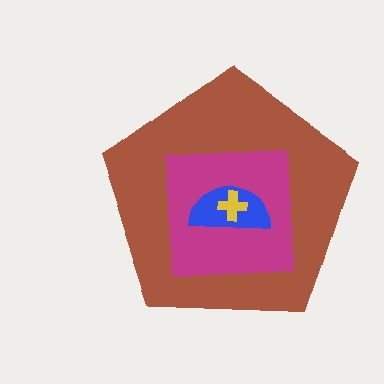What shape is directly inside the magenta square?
The blue semicircle.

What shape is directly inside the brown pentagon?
The magenta square.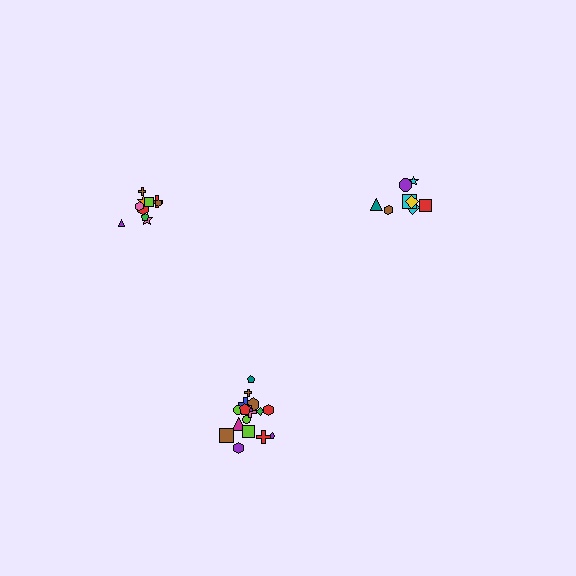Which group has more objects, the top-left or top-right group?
The top-left group.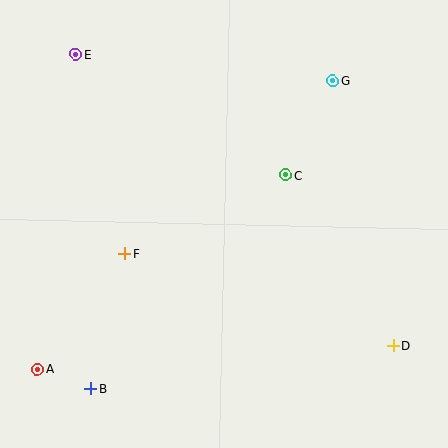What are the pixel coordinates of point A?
Point A is at (37, 369).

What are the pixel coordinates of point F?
Point F is at (125, 254).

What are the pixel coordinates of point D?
Point D is at (394, 346).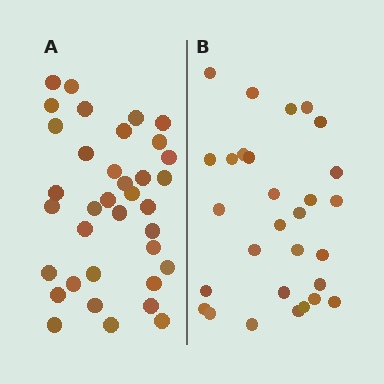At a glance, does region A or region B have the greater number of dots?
Region A (the left region) has more dots.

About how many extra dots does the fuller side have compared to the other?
Region A has roughly 8 or so more dots than region B.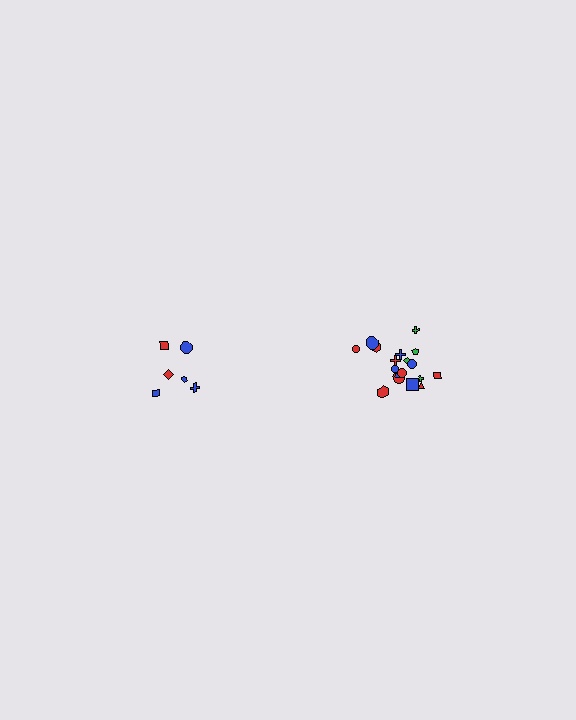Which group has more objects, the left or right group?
The right group.